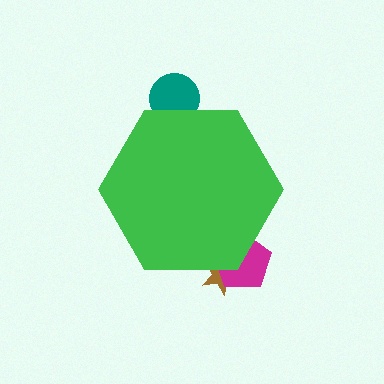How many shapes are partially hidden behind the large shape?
3 shapes are partially hidden.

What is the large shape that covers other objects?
A green hexagon.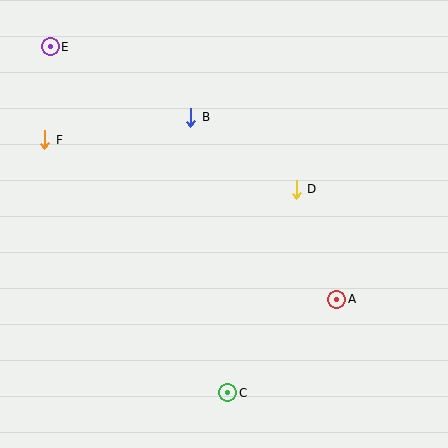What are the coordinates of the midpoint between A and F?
The midpoint between A and F is at (191, 220).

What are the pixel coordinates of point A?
Point A is at (337, 299).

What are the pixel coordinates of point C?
Point C is at (228, 393).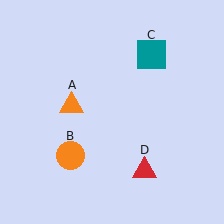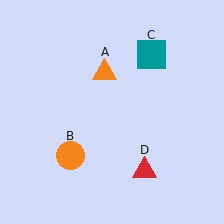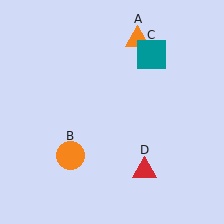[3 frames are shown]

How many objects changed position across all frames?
1 object changed position: orange triangle (object A).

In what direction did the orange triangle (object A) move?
The orange triangle (object A) moved up and to the right.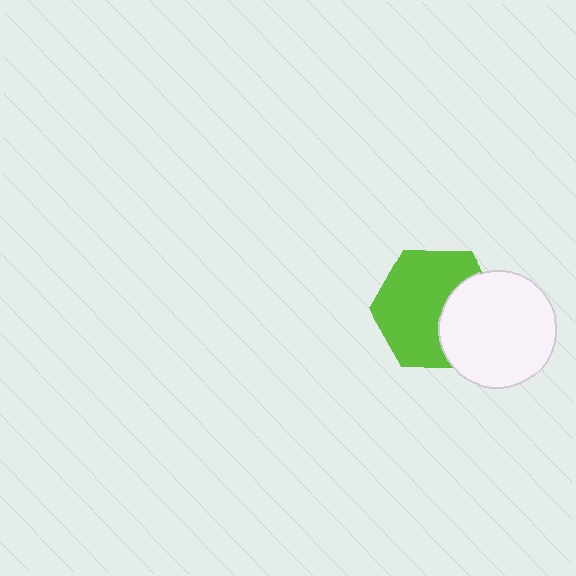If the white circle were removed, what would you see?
You would see the complete lime hexagon.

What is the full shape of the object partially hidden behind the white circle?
The partially hidden object is a lime hexagon.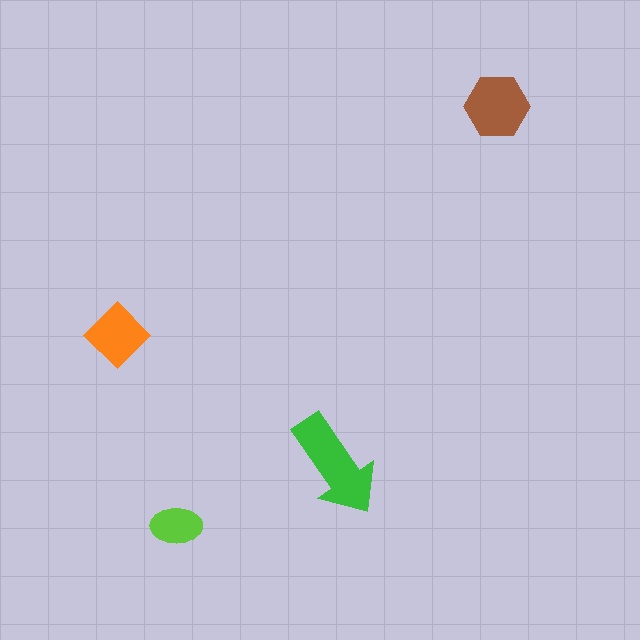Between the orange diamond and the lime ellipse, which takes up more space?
The orange diamond.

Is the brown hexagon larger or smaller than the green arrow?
Smaller.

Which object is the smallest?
The lime ellipse.